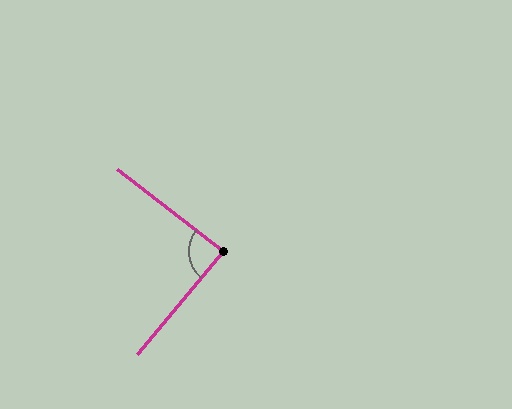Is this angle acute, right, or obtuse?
It is approximately a right angle.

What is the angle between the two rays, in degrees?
Approximately 88 degrees.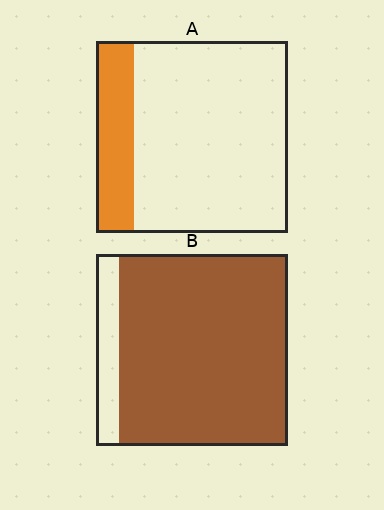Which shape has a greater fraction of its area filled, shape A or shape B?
Shape B.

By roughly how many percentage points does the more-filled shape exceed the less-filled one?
By roughly 70 percentage points (B over A).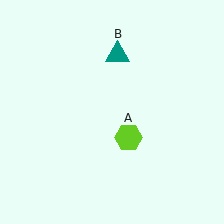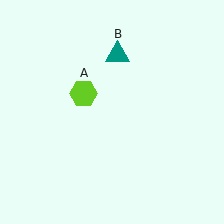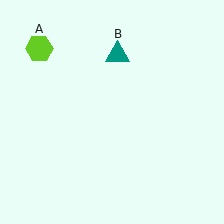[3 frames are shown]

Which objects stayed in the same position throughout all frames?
Teal triangle (object B) remained stationary.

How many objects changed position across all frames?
1 object changed position: lime hexagon (object A).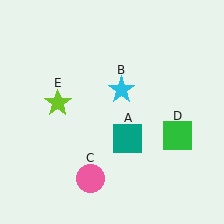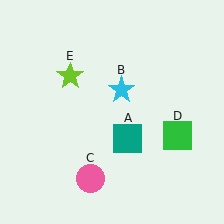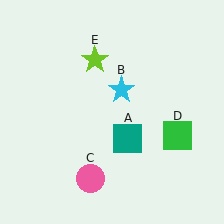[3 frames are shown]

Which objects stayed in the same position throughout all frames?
Teal square (object A) and cyan star (object B) and pink circle (object C) and green square (object D) remained stationary.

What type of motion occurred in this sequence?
The lime star (object E) rotated clockwise around the center of the scene.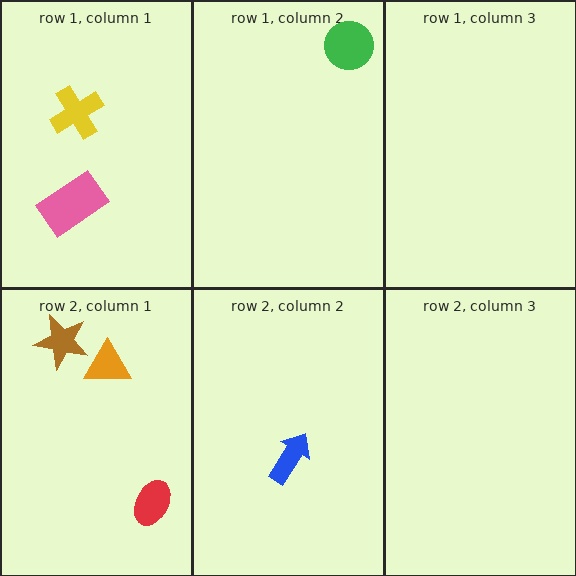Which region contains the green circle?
The row 1, column 2 region.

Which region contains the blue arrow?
The row 2, column 2 region.